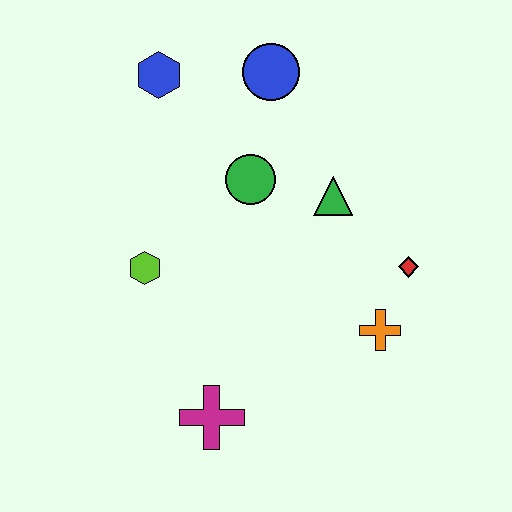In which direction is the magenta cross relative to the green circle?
The magenta cross is below the green circle.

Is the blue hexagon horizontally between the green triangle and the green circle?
No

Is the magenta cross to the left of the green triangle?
Yes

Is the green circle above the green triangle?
Yes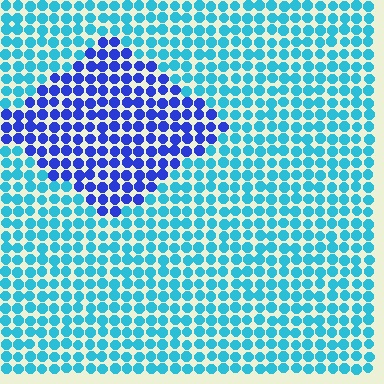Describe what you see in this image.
The image is filled with small cyan elements in a uniform arrangement. A diamond-shaped region is visible where the elements are tinted to a slightly different hue, forming a subtle color boundary.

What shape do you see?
I see a diamond.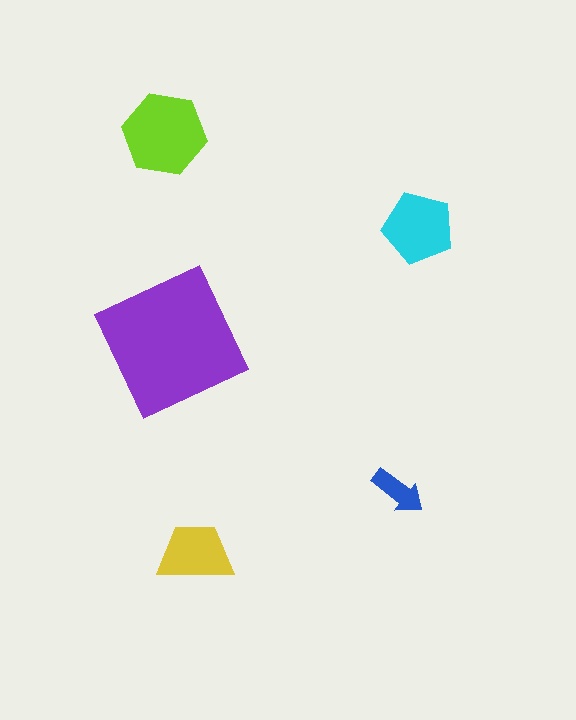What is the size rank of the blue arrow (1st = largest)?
5th.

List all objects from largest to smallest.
The purple square, the lime hexagon, the cyan pentagon, the yellow trapezoid, the blue arrow.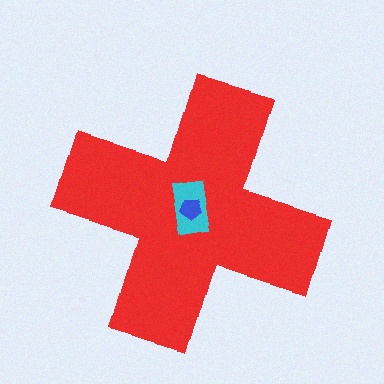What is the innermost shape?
The blue pentagon.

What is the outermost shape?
The red cross.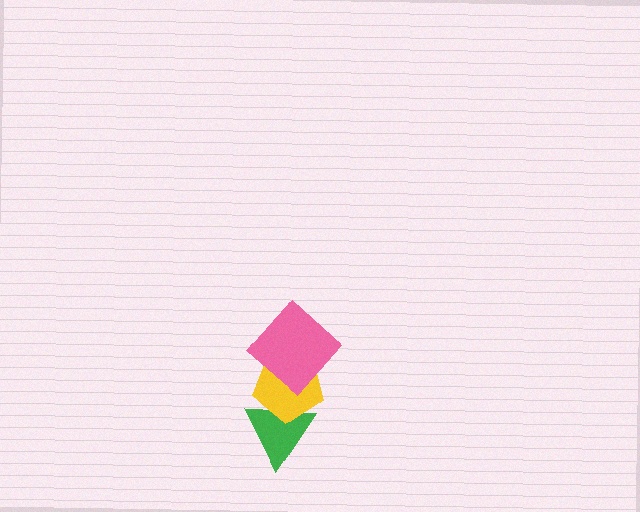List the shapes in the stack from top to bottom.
From top to bottom: the pink diamond, the yellow pentagon, the green triangle.